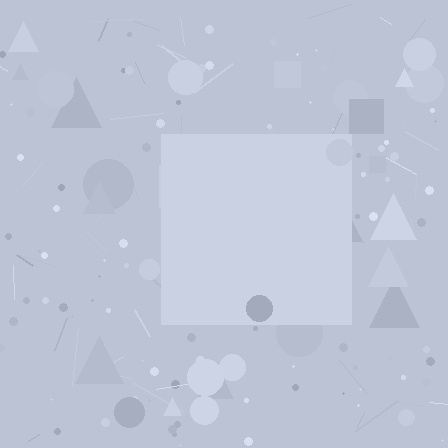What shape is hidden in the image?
A square is hidden in the image.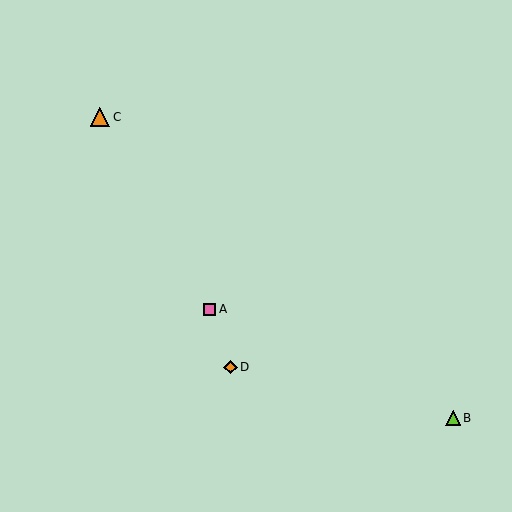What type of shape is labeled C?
Shape C is an orange triangle.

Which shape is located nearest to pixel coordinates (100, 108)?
The orange triangle (labeled C) at (100, 117) is nearest to that location.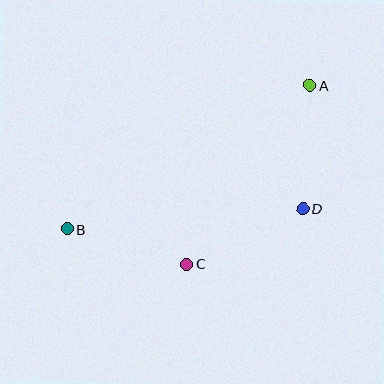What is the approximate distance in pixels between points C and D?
The distance between C and D is approximately 129 pixels.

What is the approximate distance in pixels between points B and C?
The distance between B and C is approximately 125 pixels.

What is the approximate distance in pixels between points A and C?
The distance between A and C is approximately 217 pixels.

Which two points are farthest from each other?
Points A and B are farthest from each other.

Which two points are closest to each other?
Points A and D are closest to each other.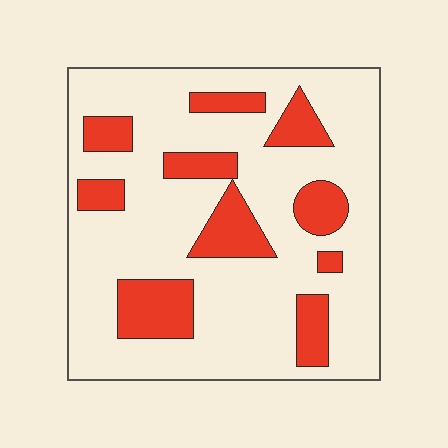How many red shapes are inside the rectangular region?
10.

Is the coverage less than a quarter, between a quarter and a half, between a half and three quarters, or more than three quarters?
Less than a quarter.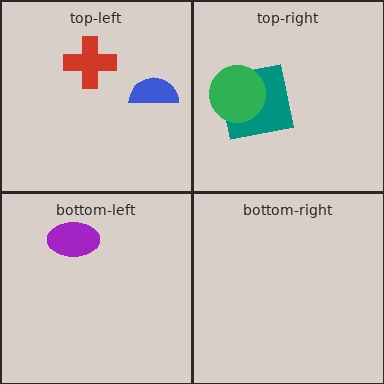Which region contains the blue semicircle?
The top-left region.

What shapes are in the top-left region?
The red cross, the blue semicircle.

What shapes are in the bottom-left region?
The purple ellipse.